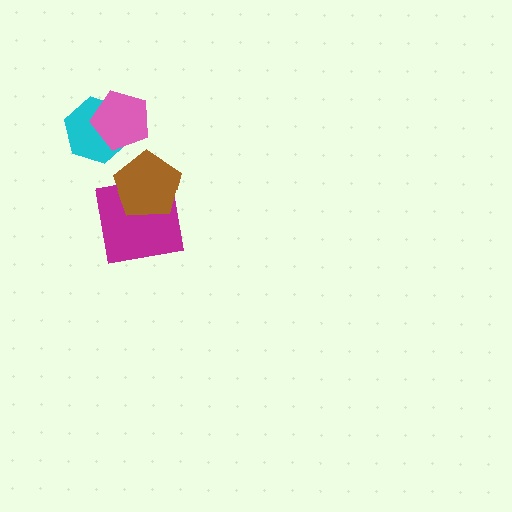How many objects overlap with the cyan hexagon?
1 object overlaps with the cyan hexagon.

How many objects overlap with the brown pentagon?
1 object overlaps with the brown pentagon.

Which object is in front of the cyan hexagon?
The pink pentagon is in front of the cyan hexagon.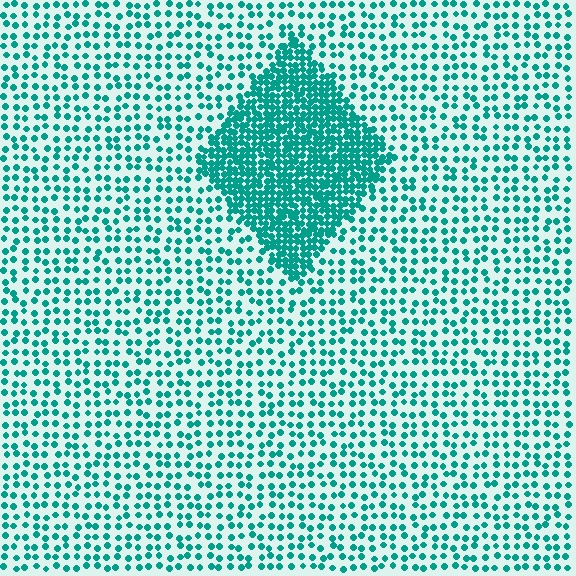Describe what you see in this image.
The image contains small teal elements arranged at two different densities. A diamond-shaped region is visible where the elements are more densely packed than the surrounding area.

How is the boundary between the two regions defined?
The boundary is defined by a change in element density (approximately 2.8x ratio). All elements are the same color, size, and shape.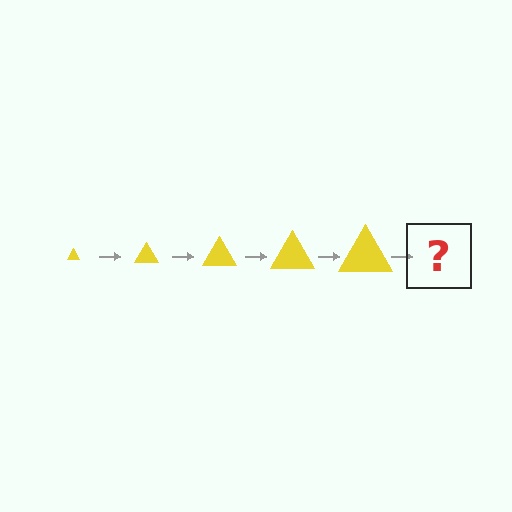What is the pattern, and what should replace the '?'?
The pattern is that the triangle gets progressively larger each step. The '?' should be a yellow triangle, larger than the previous one.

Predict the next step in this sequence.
The next step is a yellow triangle, larger than the previous one.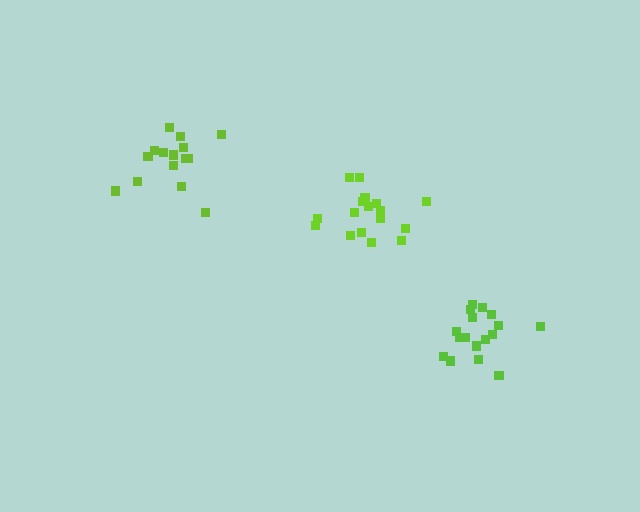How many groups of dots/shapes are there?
There are 3 groups.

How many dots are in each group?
Group 1: 16 dots, Group 2: 17 dots, Group 3: 17 dots (50 total).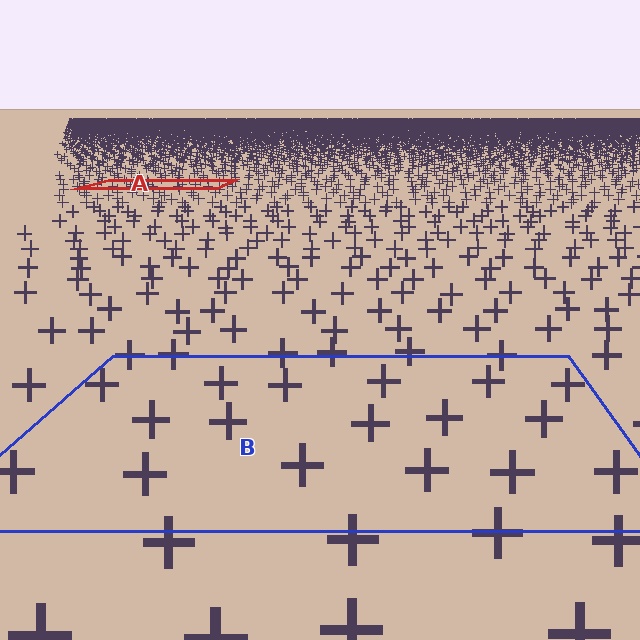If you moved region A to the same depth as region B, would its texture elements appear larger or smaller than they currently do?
They would appear larger. At a closer depth, the same texture elements are projected at a bigger on-screen size.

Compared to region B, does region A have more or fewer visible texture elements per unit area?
Region A has more texture elements per unit area — they are packed more densely because it is farther away.